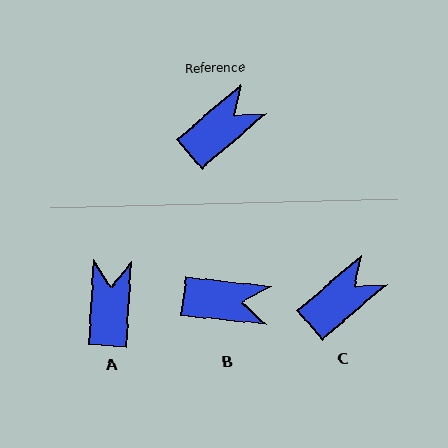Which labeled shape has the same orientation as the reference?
C.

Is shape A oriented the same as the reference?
No, it is off by about 46 degrees.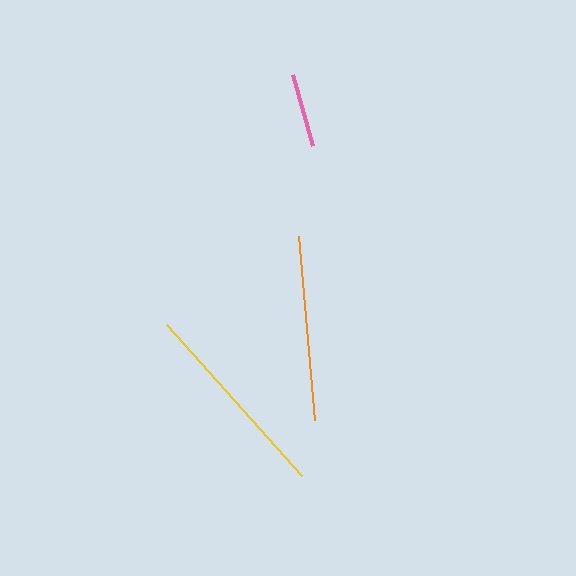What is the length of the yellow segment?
The yellow segment is approximately 203 pixels long.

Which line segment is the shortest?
The pink line is the shortest at approximately 74 pixels.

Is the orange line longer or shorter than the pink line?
The orange line is longer than the pink line.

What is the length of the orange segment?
The orange segment is approximately 185 pixels long.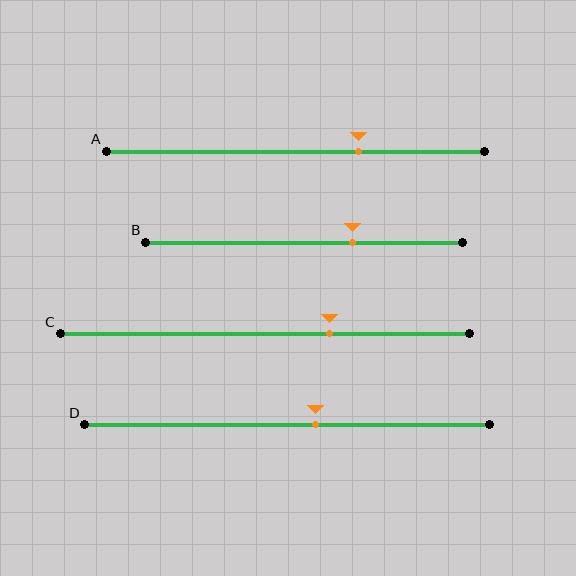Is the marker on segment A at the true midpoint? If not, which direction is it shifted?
No, the marker on segment A is shifted to the right by about 17% of the segment length.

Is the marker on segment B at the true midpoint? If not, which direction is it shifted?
No, the marker on segment B is shifted to the right by about 15% of the segment length.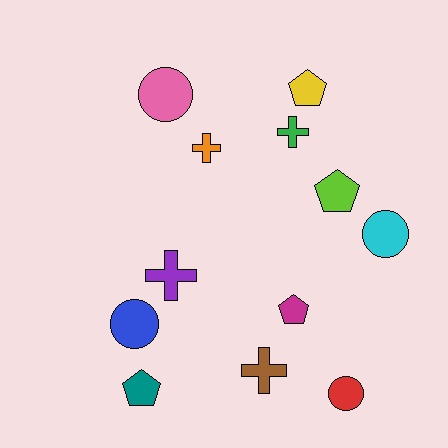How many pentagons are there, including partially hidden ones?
There are 4 pentagons.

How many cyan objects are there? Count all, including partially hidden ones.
There is 1 cyan object.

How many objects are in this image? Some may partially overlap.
There are 12 objects.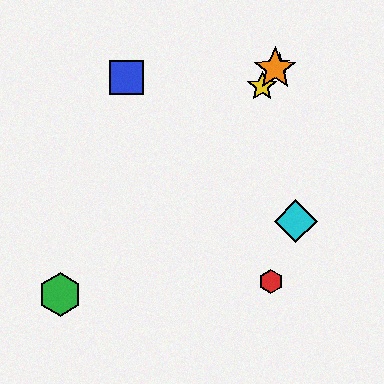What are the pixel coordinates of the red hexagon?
The red hexagon is at (271, 281).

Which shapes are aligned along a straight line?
The yellow star, the purple star, the orange star are aligned along a straight line.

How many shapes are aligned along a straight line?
3 shapes (the yellow star, the purple star, the orange star) are aligned along a straight line.